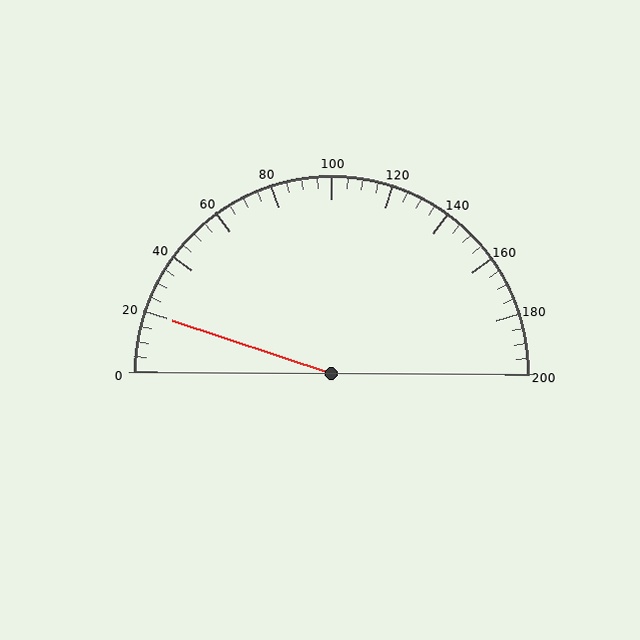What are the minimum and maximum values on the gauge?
The gauge ranges from 0 to 200.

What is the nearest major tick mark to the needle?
The nearest major tick mark is 20.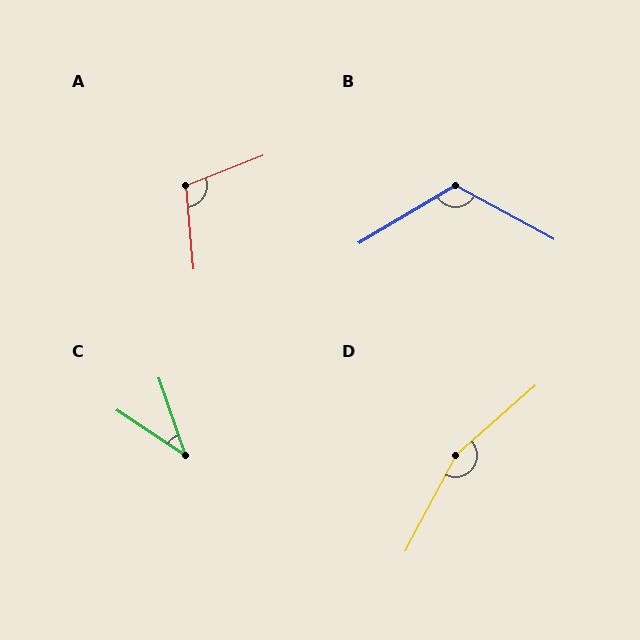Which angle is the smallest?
C, at approximately 38 degrees.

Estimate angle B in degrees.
Approximately 121 degrees.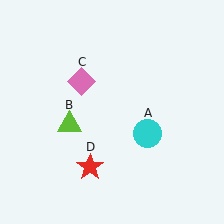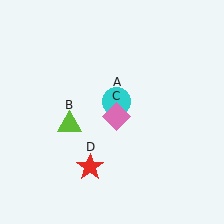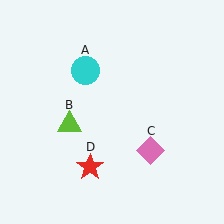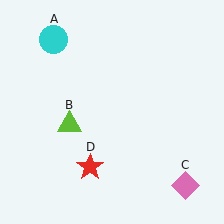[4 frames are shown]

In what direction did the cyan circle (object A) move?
The cyan circle (object A) moved up and to the left.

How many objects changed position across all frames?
2 objects changed position: cyan circle (object A), pink diamond (object C).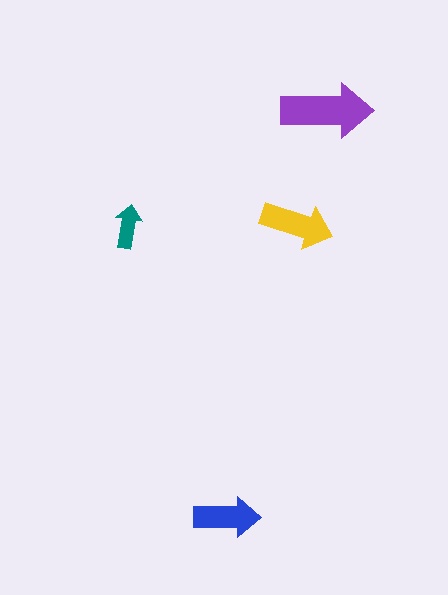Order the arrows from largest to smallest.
the purple one, the yellow one, the blue one, the teal one.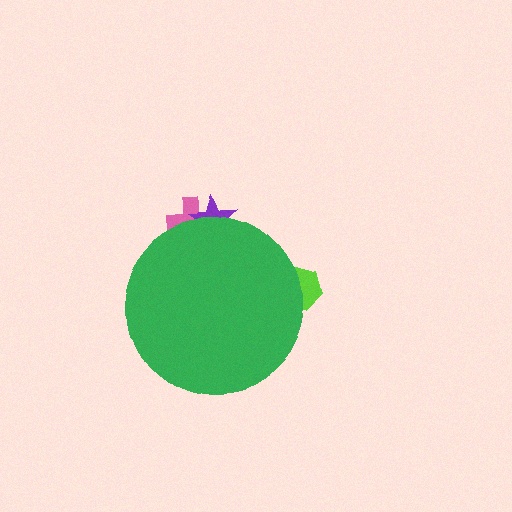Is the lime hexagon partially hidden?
Yes, the lime hexagon is partially hidden behind the green circle.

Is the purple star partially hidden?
Yes, the purple star is partially hidden behind the green circle.